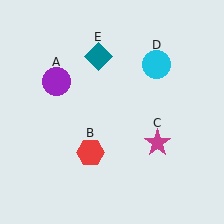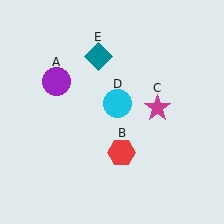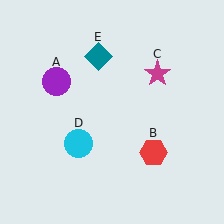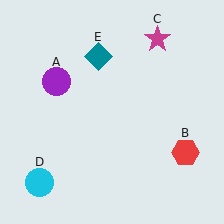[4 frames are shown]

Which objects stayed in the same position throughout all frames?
Purple circle (object A) and teal diamond (object E) remained stationary.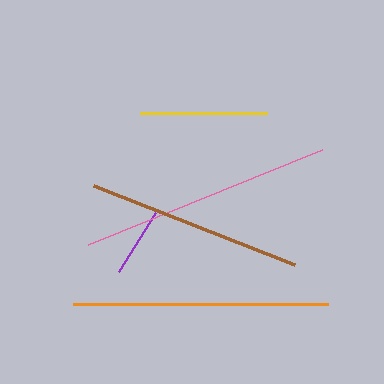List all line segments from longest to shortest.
From longest to shortest: orange, pink, brown, yellow, purple.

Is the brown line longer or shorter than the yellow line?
The brown line is longer than the yellow line.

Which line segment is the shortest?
The purple line is the shortest at approximately 69 pixels.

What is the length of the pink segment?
The pink segment is approximately 253 pixels long.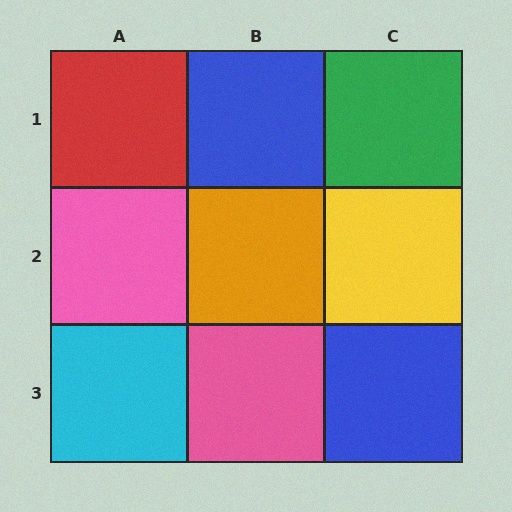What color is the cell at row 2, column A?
Pink.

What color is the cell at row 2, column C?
Yellow.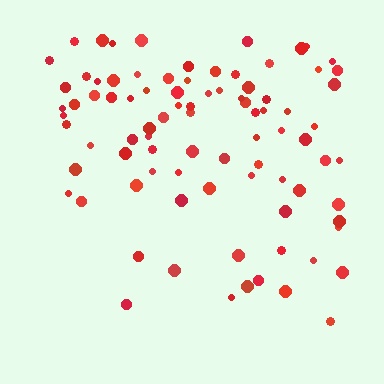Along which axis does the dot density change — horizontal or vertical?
Vertical.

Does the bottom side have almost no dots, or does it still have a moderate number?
Still a moderate number, just noticeably fewer than the top.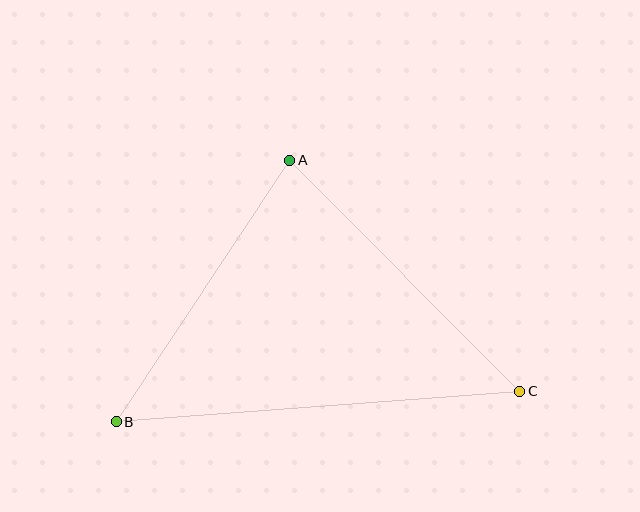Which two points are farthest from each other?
Points B and C are farthest from each other.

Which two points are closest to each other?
Points A and B are closest to each other.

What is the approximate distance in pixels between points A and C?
The distance between A and C is approximately 326 pixels.